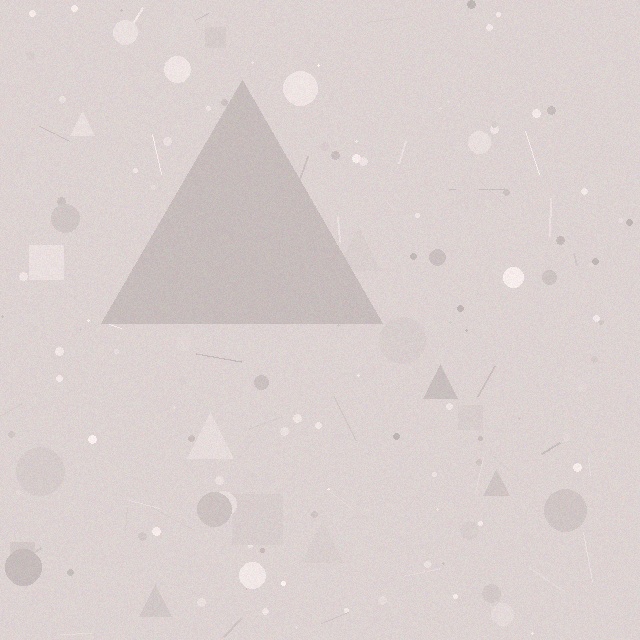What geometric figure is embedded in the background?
A triangle is embedded in the background.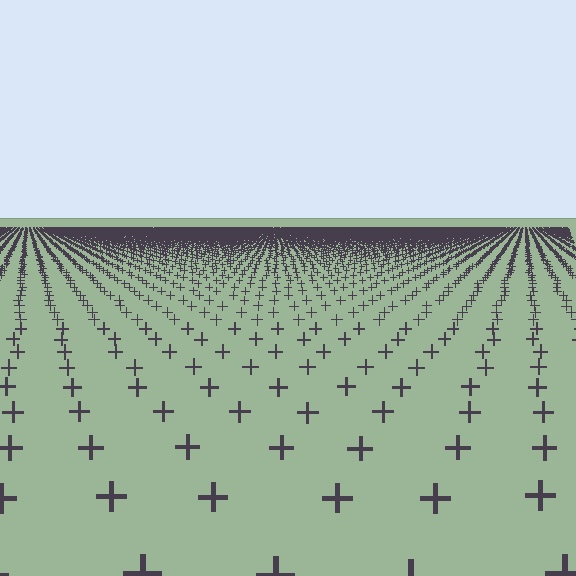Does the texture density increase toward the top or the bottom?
Density increases toward the top.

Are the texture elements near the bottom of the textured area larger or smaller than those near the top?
Larger. Near the bottom, elements are closer to the viewer and appear at a bigger on-screen size.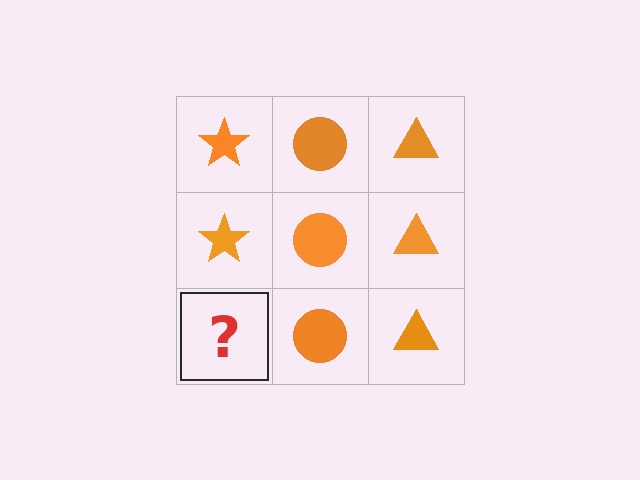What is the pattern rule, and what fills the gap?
The rule is that each column has a consistent shape. The gap should be filled with an orange star.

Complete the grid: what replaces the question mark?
The question mark should be replaced with an orange star.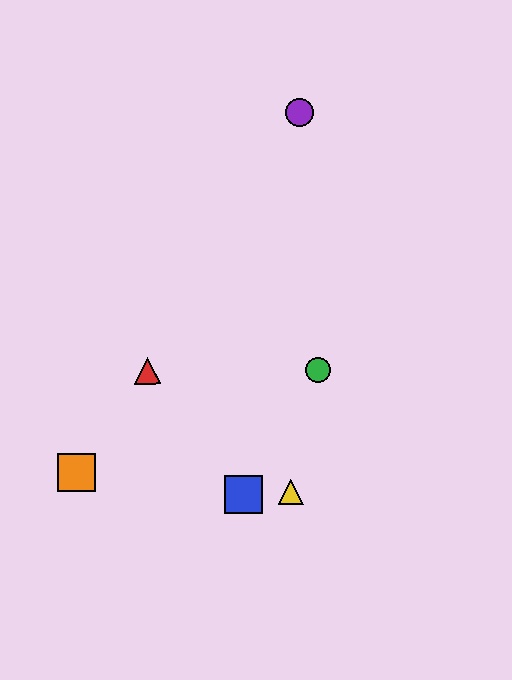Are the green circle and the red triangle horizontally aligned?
Yes, both are at y≈370.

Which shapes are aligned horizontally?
The red triangle, the green circle are aligned horizontally.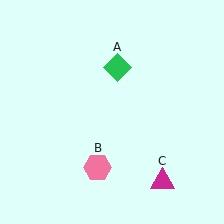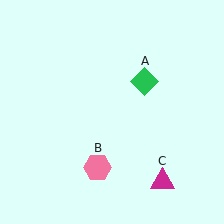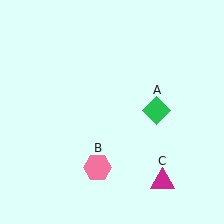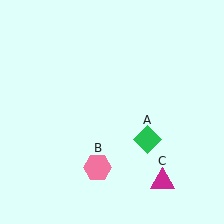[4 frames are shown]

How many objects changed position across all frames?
1 object changed position: green diamond (object A).